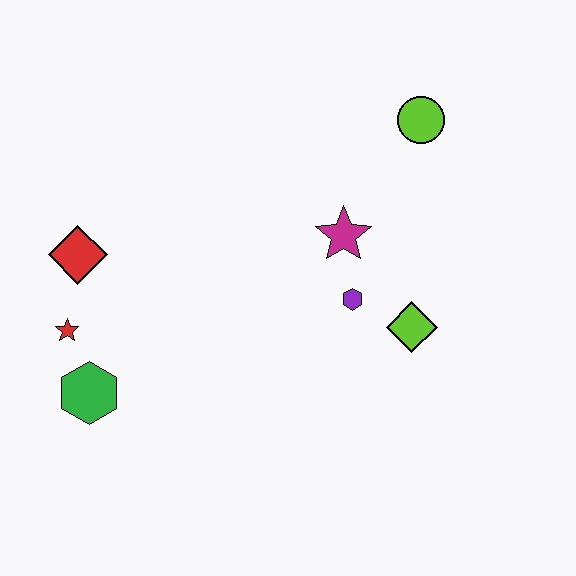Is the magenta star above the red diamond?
Yes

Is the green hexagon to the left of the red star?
No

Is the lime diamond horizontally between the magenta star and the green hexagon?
No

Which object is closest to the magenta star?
The purple hexagon is closest to the magenta star.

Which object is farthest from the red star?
The lime circle is farthest from the red star.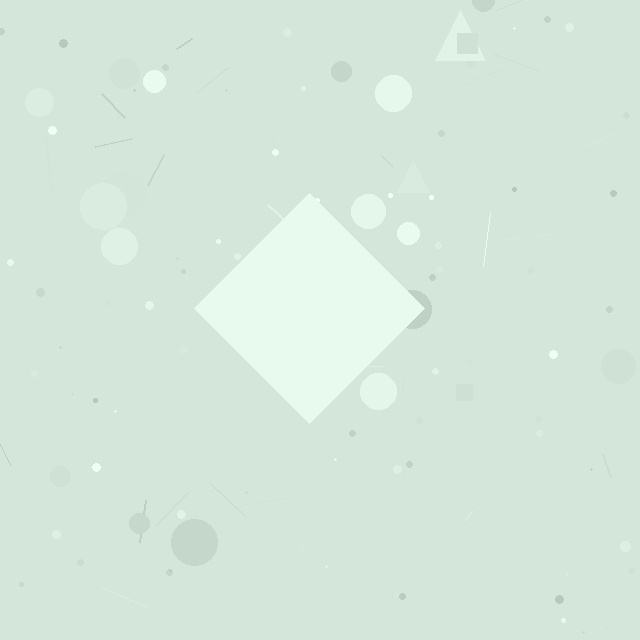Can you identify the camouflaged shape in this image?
The camouflaged shape is a diamond.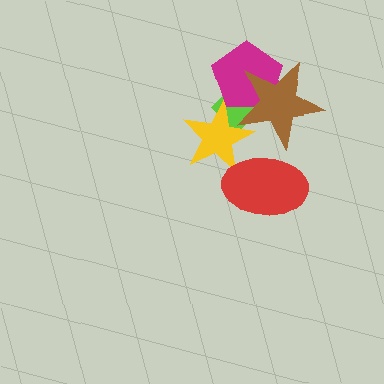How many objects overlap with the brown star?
3 objects overlap with the brown star.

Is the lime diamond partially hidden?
Yes, it is partially covered by another shape.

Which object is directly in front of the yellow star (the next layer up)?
The magenta pentagon is directly in front of the yellow star.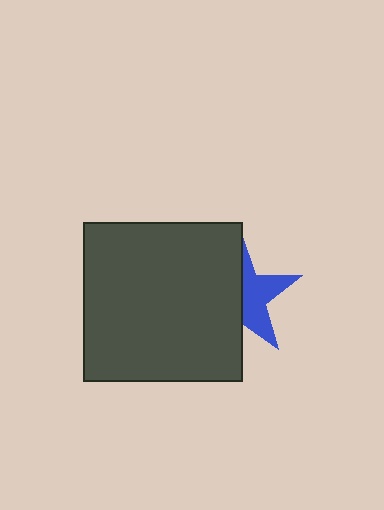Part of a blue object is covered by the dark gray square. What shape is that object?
It is a star.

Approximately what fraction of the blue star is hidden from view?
Roughly 56% of the blue star is hidden behind the dark gray square.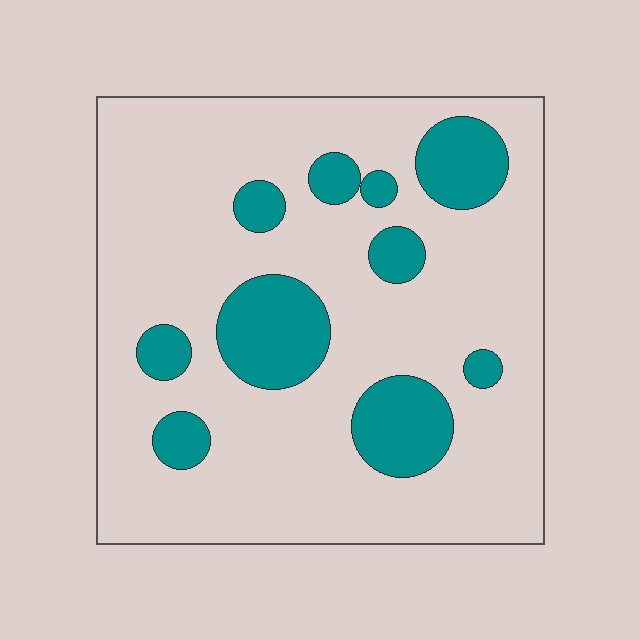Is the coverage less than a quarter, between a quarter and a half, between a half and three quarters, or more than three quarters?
Less than a quarter.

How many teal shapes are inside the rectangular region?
10.